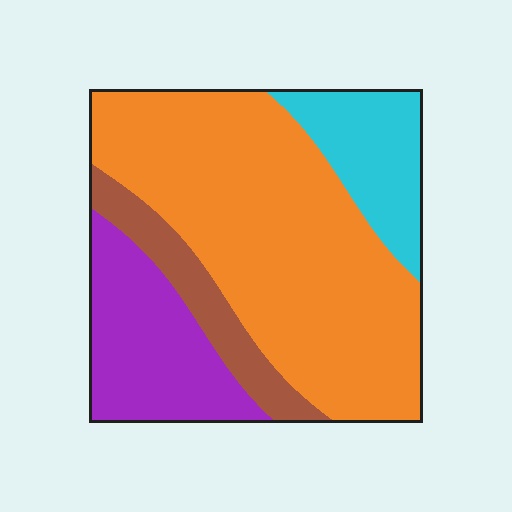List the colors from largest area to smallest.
From largest to smallest: orange, purple, cyan, brown.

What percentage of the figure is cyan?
Cyan takes up less than a sixth of the figure.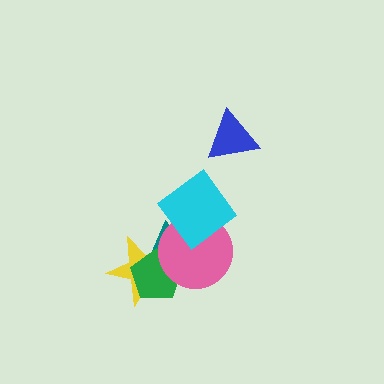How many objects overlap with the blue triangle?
0 objects overlap with the blue triangle.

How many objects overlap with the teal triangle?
4 objects overlap with the teal triangle.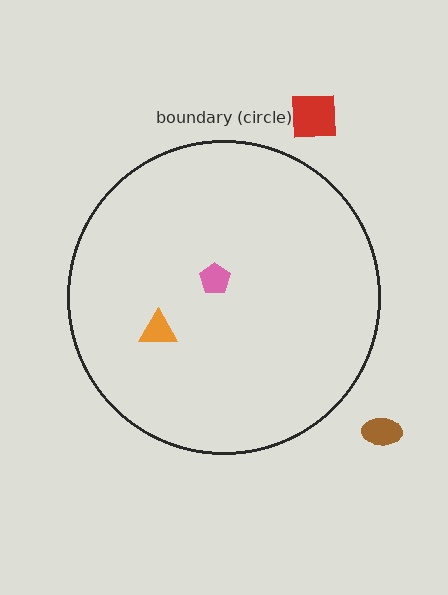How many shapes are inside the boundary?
2 inside, 2 outside.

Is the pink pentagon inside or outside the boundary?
Inside.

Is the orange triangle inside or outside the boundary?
Inside.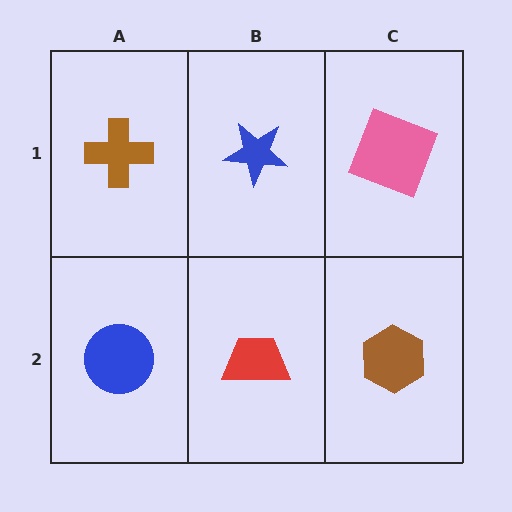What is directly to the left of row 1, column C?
A blue star.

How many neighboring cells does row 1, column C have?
2.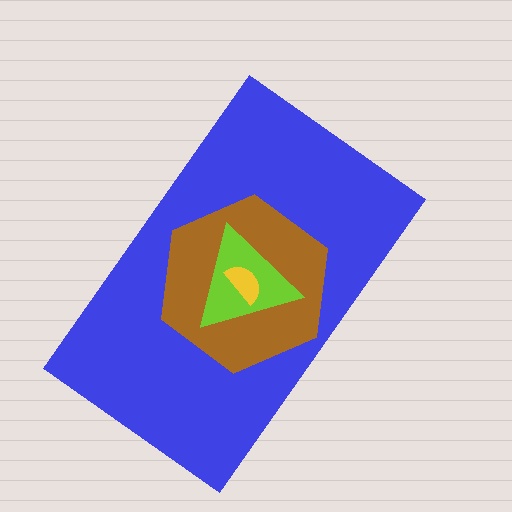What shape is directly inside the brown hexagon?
The lime triangle.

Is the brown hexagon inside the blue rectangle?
Yes.